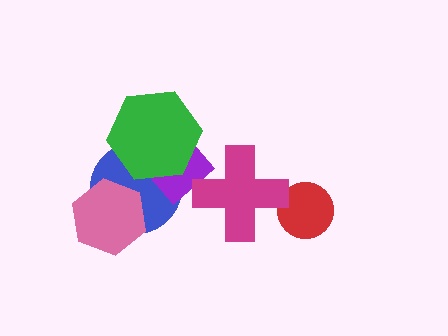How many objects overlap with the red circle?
1 object overlaps with the red circle.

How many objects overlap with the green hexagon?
2 objects overlap with the green hexagon.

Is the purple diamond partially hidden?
Yes, it is partially covered by another shape.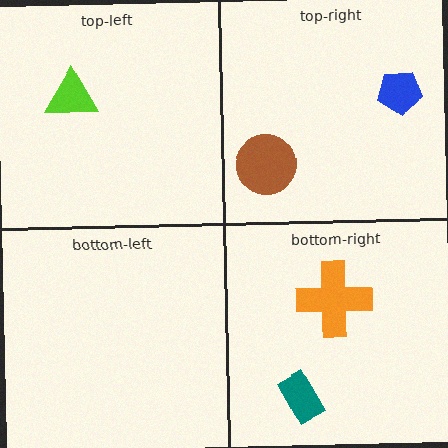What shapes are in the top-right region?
The blue pentagon, the brown circle.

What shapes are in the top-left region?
The lime triangle.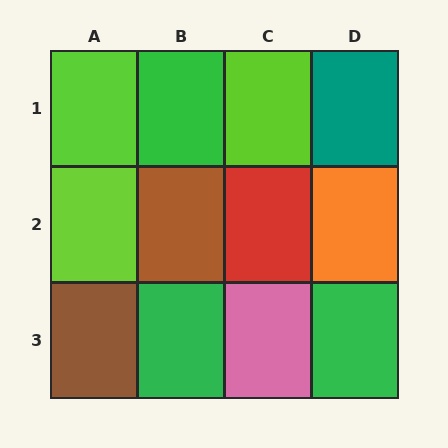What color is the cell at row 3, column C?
Pink.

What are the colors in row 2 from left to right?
Lime, brown, red, orange.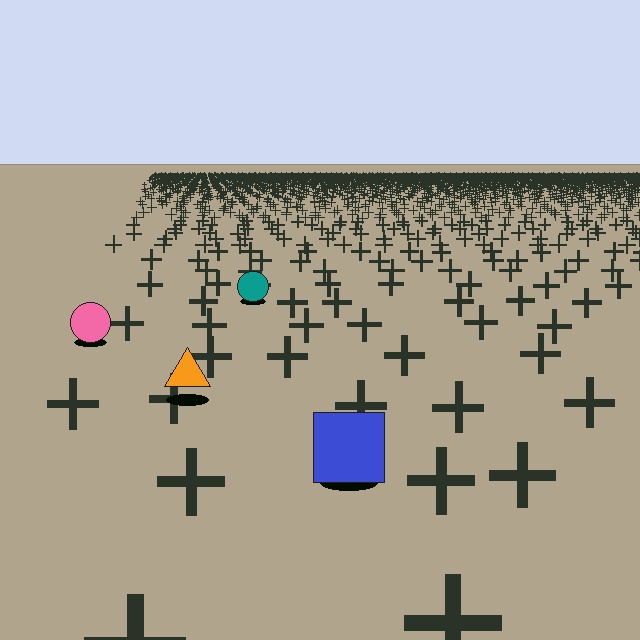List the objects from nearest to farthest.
From nearest to farthest: the blue square, the orange triangle, the pink circle, the teal circle.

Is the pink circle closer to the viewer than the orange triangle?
No. The orange triangle is closer — you can tell from the texture gradient: the ground texture is coarser near it.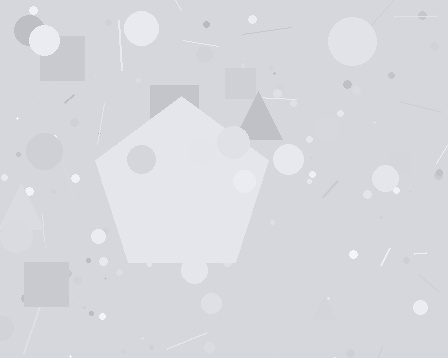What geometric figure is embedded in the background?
A pentagon is embedded in the background.